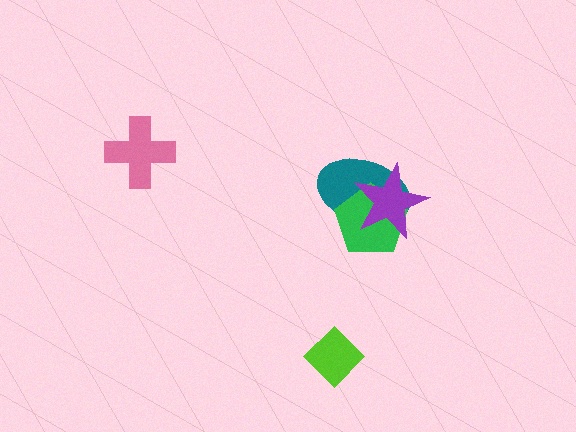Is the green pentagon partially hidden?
Yes, it is partially covered by another shape.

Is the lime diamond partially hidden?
No, no other shape covers it.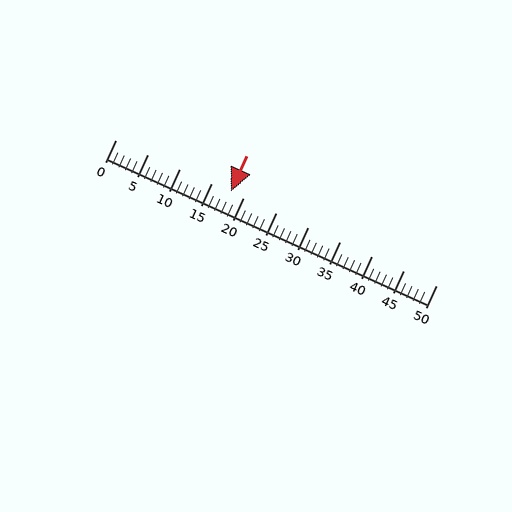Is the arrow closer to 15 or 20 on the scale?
The arrow is closer to 20.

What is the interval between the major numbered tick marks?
The major tick marks are spaced 5 units apart.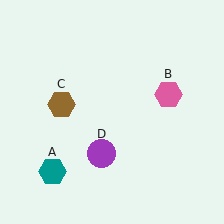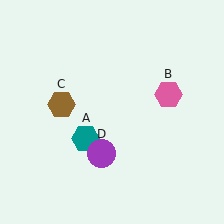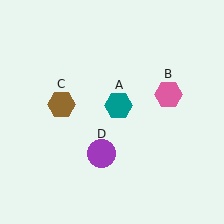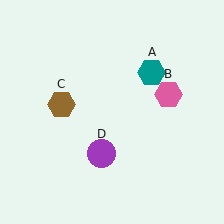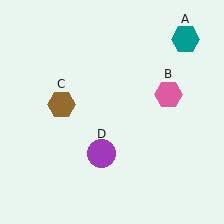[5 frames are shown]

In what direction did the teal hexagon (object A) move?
The teal hexagon (object A) moved up and to the right.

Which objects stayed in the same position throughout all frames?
Pink hexagon (object B) and brown hexagon (object C) and purple circle (object D) remained stationary.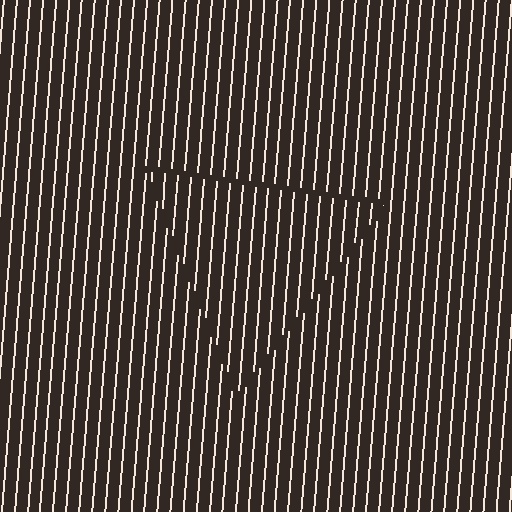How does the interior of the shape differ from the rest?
The interior of the shape contains the same grating, shifted by half a period — the contour is defined by the phase discontinuity where line-ends from the inner and outer gratings abut.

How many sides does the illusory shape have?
3 sides — the line-ends trace a triangle.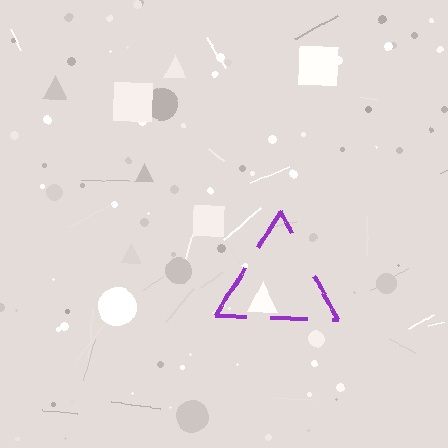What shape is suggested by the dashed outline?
The dashed outline suggests a triangle.